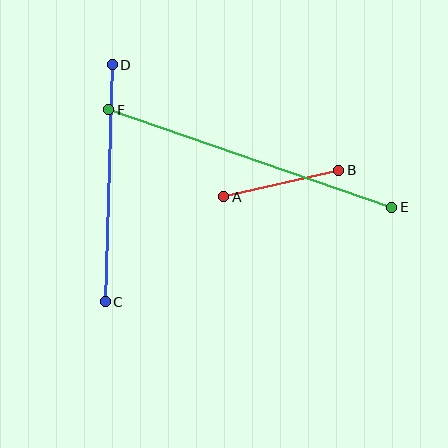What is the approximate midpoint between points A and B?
The midpoint is at approximately (281, 184) pixels.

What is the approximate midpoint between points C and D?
The midpoint is at approximately (109, 183) pixels.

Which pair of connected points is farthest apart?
Points E and F are farthest apart.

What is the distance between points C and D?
The distance is approximately 237 pixels.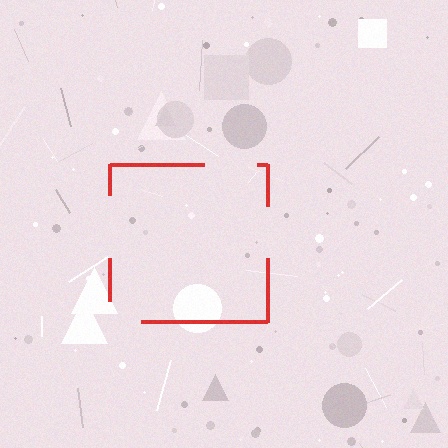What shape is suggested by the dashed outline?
The dashed outline suggests a square.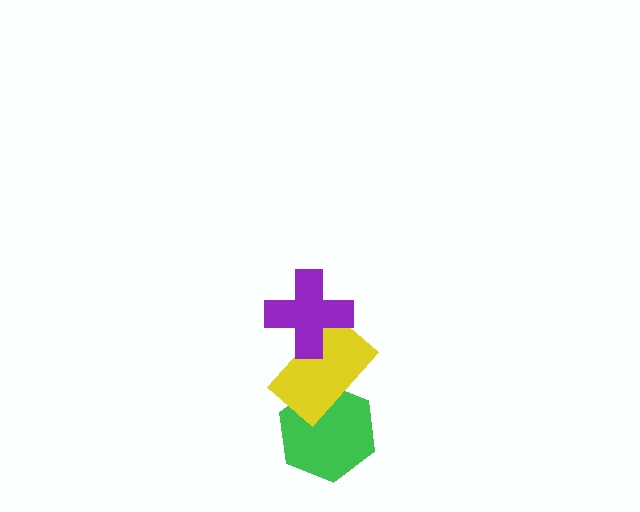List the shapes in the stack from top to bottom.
From top to bottom: the purple cross, the yellow rectangle, the green hexagon.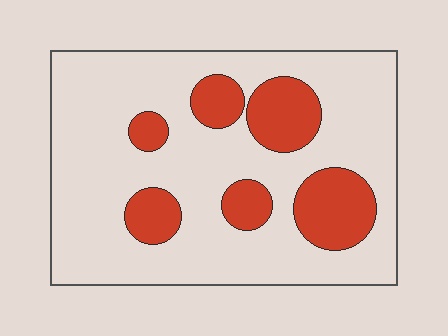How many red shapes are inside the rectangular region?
6.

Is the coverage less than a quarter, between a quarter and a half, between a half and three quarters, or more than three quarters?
Less than a quarter.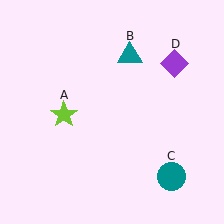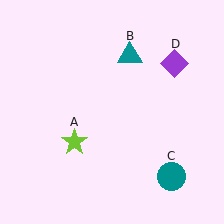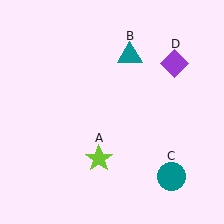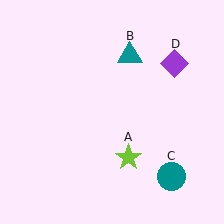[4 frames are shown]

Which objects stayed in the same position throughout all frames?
Teal triangle (object B) and teal circle (object C) and purple diamond (object D) remained stationary.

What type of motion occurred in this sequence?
The lime star (object A) rotated counterclockwise around the center of the scene.